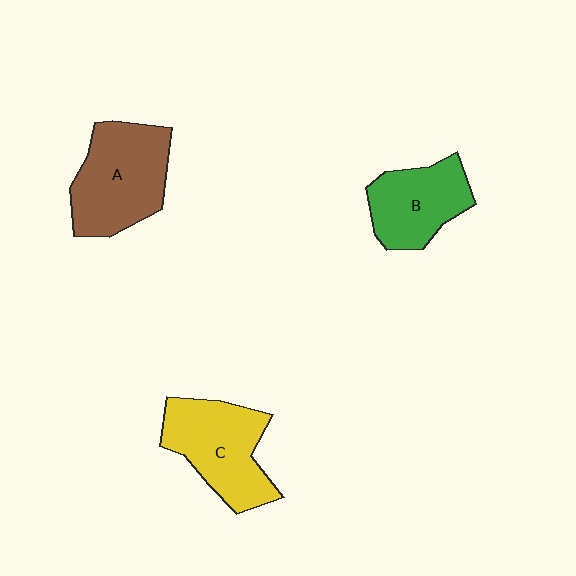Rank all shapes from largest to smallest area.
From largest to smallest: A (brown), C (yellow), B (green).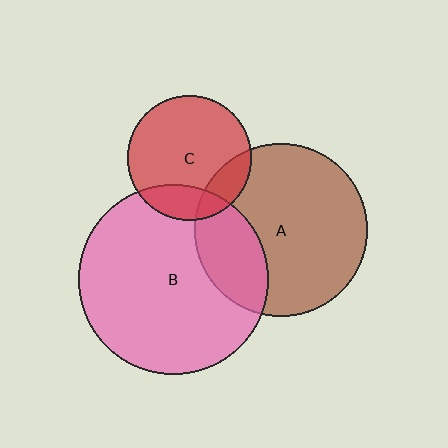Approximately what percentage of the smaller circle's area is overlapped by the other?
Approximately 15%.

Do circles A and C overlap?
Yes.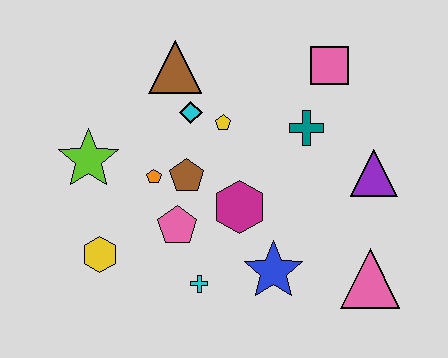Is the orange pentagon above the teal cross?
No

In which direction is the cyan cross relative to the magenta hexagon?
The cyan cross is below the magenta hexagon.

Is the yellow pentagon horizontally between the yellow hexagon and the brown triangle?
No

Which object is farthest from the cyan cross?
The pink square is farthest from the cyan cross.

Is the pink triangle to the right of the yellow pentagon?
Yes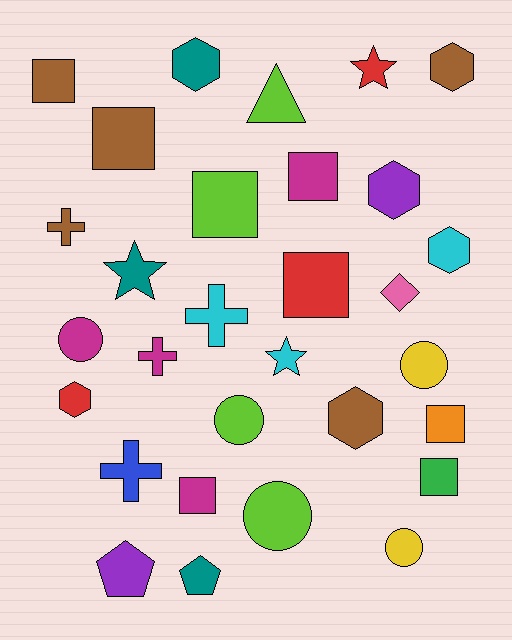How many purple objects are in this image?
There are 2 purple objects.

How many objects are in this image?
There are 30 objects.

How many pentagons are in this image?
There are 2 pentagons.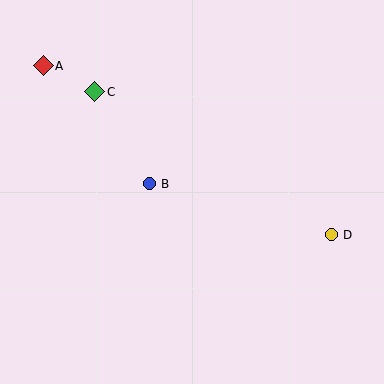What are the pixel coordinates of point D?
Point D is at (331, 235).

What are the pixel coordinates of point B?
Point B is at (149, 184).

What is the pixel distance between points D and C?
The distance between D and C is 277 pixels.